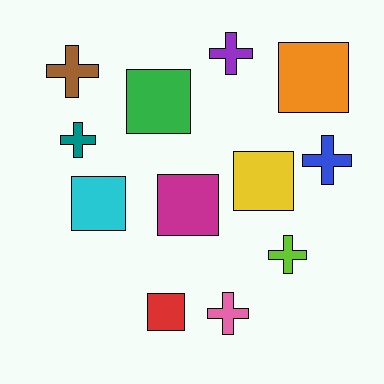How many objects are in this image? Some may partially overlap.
There are 12 objects.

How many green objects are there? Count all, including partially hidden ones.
There is 1 green object.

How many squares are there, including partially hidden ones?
There are 6 squares.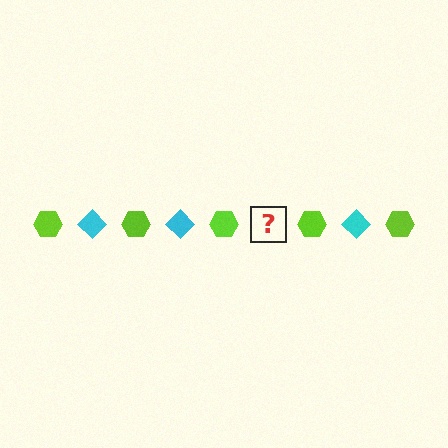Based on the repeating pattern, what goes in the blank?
The blank should be a cyan diamond.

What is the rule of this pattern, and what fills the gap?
The rule is that the pattern alternates between lime hexagon and cyan diamond. The gap should be filled with a cyan diamond.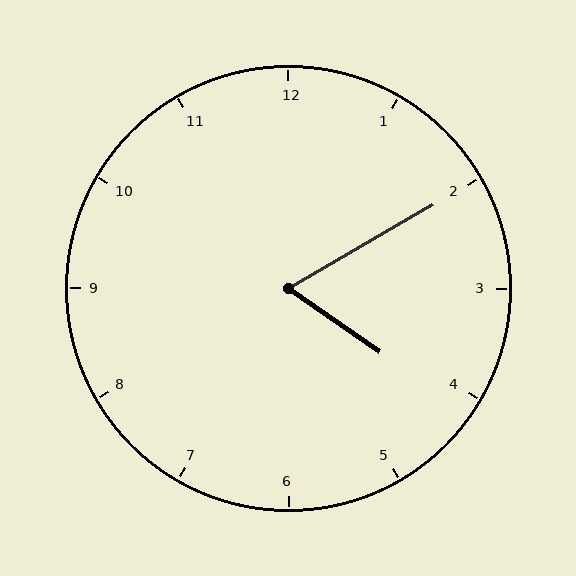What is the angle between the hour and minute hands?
Approximately 65 degrees.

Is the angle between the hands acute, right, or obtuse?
It is acute.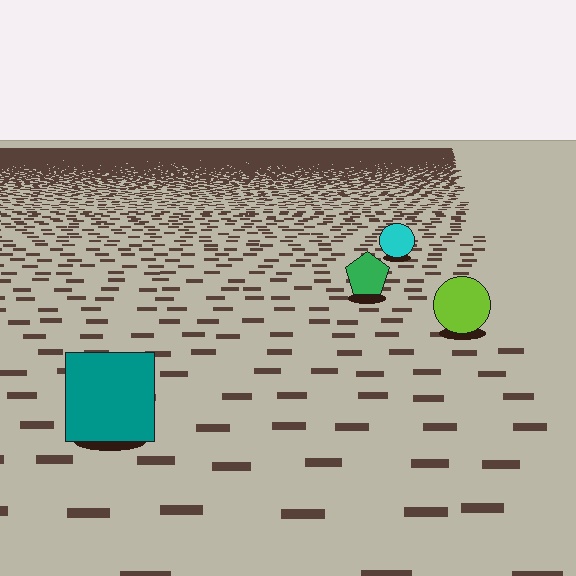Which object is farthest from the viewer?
The cyan circle is farthest from the viewer. It appears smaller and the ground texture around it is denser.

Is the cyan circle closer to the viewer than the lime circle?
No. The lime circle is closer — you can tell from the texture gradient: the ground texture is coarser near it.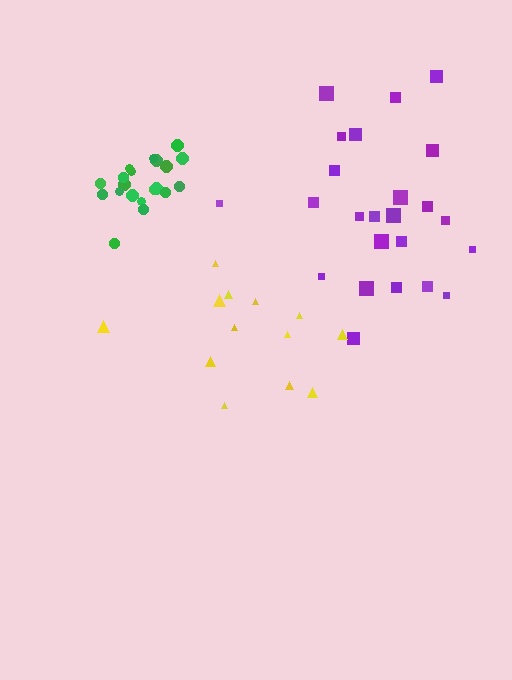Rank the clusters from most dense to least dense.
green, purple, yellow.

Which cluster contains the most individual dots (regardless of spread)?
Purple (24).